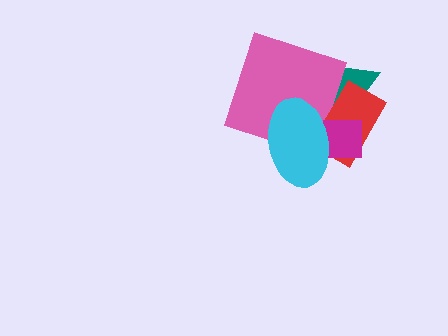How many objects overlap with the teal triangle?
4 objects overlap with the teal triangle.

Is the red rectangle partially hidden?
Yes, it is partially covered by another shape.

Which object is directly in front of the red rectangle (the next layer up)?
The magenta square is directly in front of the red rectangle.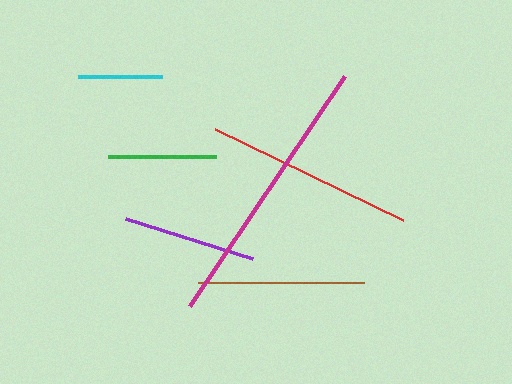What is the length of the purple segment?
The purple segment is approximately 133 pixels long.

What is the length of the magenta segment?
The magenta segment is approximately 278 pixels long.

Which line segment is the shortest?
The cyan line is the shortest at approximately 84 pixels.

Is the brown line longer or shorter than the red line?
The red line is longer than the brown line.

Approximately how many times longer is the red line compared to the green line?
The red line is approximately 1.9 times the length of the green line.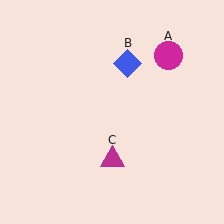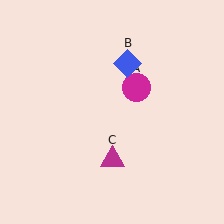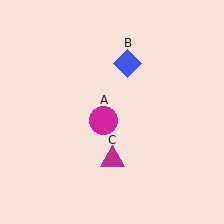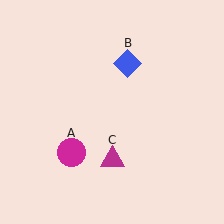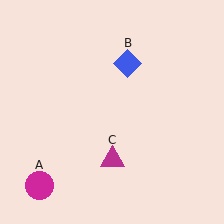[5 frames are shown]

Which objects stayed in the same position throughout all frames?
Blue diamond (object B) and magenta triangle (object C) remained stationary.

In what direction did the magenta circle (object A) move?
The magenta circle (object A) moved down and to the left.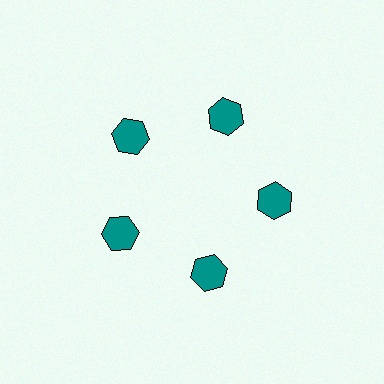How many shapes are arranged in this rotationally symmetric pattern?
There are 5 shapes, arranged in 5 groups of 1.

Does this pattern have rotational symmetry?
Yes, this pattern has 5-fold rotational symmetry. It looks the same after rotating 72 degrees around the center.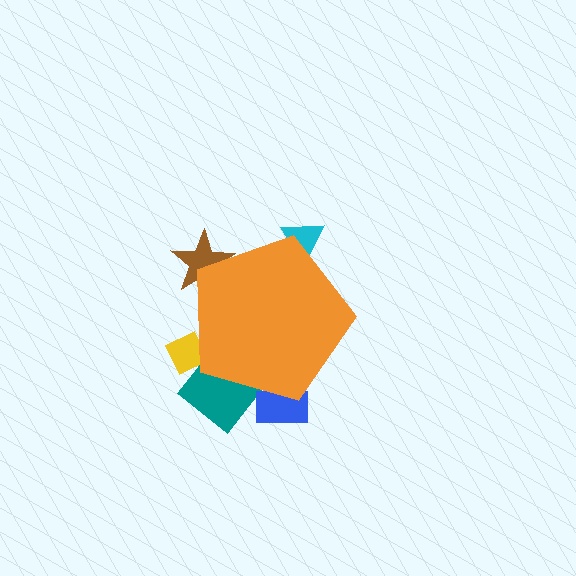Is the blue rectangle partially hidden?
Yes, the blue rectangle is partially hidden behind the orange pentagon.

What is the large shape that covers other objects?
An orange pentagon.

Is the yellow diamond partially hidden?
Yes, the yellow diamond is partially hidden behind the orange pentagon.